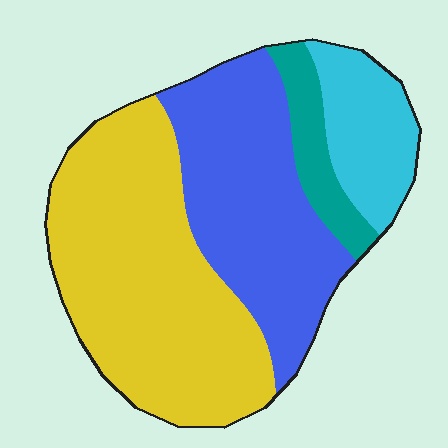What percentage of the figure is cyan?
Cyan takes up about one eighth (1/8) of the figure.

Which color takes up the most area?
Yellow, at roughly 45%.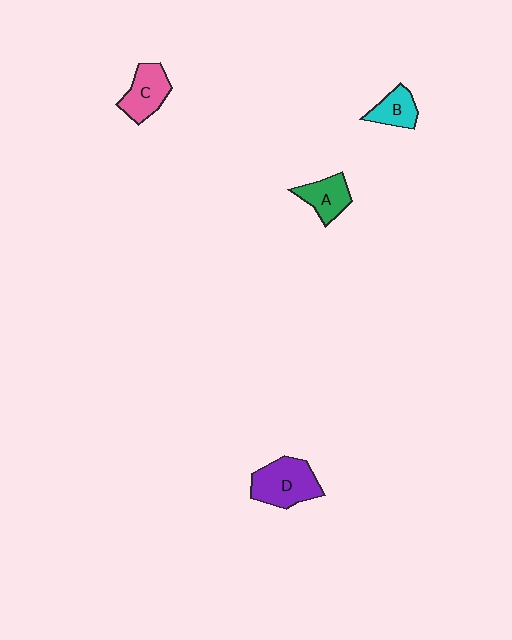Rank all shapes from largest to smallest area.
From largest to smallest: D (purple), C (pink), A (green), B (cyan).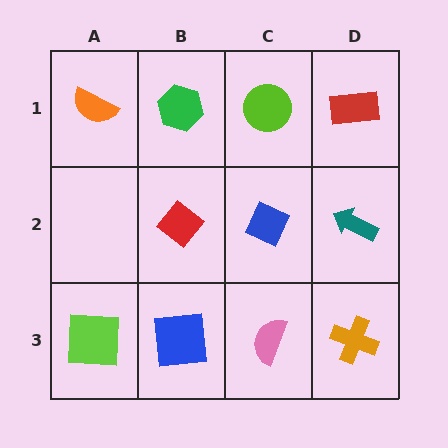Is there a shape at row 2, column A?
No, that cell is empty.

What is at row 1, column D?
A red rectangle.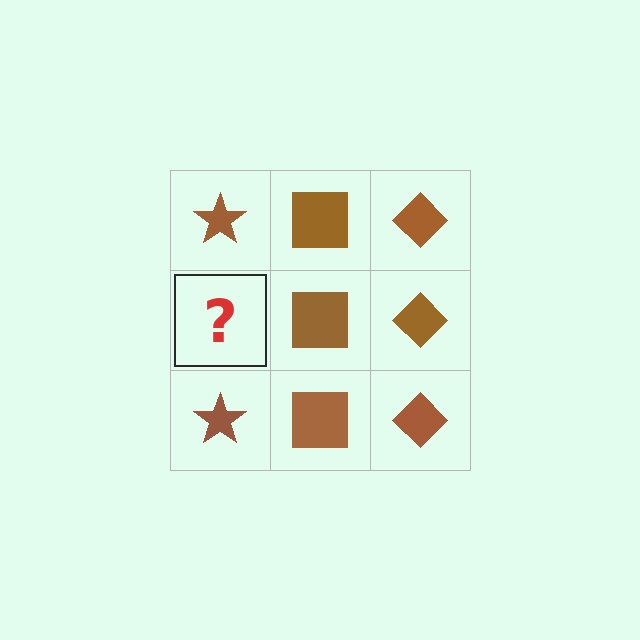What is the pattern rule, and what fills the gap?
The rule is that each column has a consistent shape. The gap should be filled with a brown star.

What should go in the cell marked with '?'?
The missing cell should contain a brown star.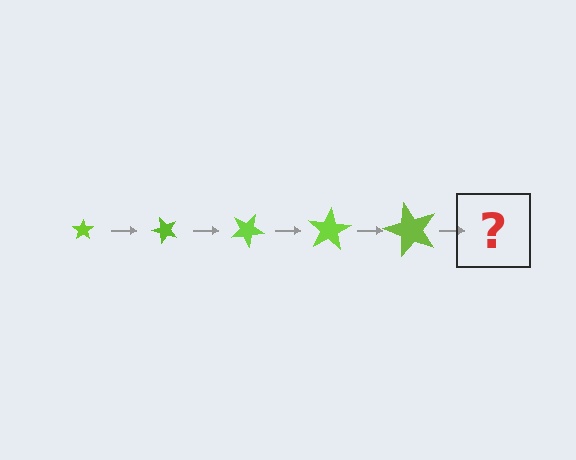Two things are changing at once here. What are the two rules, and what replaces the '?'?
The two rules are that the star grows larger each step and it rotates 50 degrees each step. The '?' should be a star, larger than the previous one and rotated 250 degrees from the start.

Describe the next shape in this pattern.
It should be a star, larger than the previous one and rotated 250 degrees from the start.